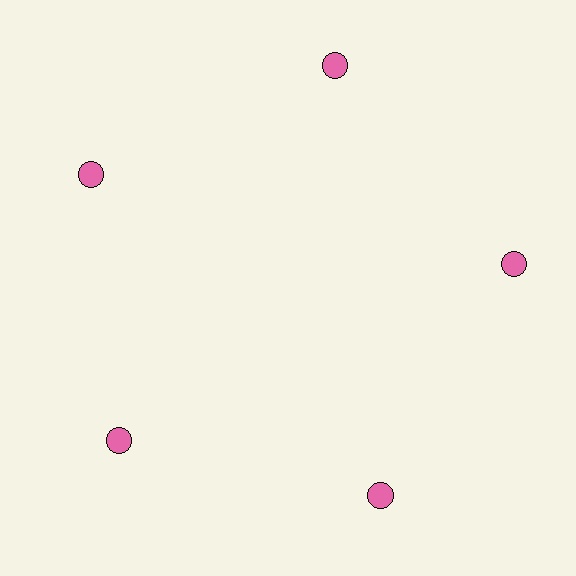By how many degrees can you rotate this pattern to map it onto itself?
The pattern maps onto itself every 72 degrees of rotation.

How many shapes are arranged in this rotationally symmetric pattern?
There are 5 shapes, arranged in 5 groups of 1.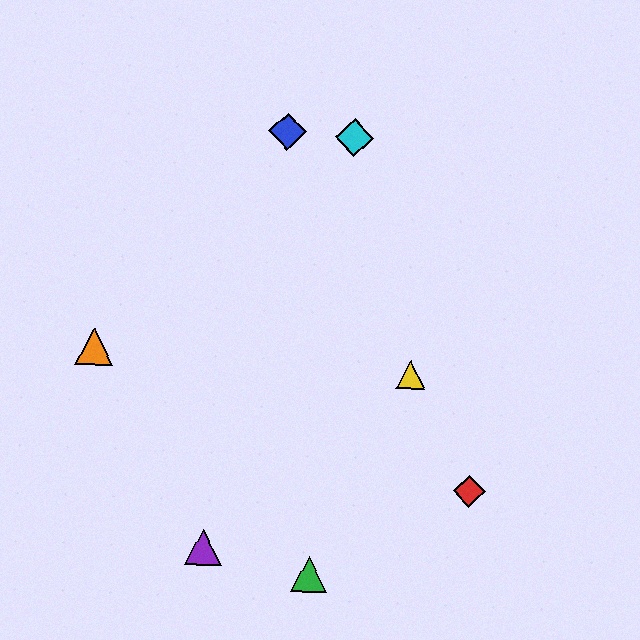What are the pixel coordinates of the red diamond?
The red diamond is at (469, 491).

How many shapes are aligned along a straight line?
3 shapes (the red diamond, the blue diamond, the yellow triangle) are aligned along a straight line.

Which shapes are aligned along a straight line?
The red diamond, the blue diamond, the yellow triangle are aligned along a straight line.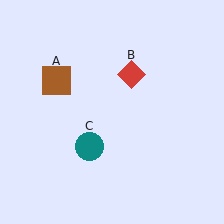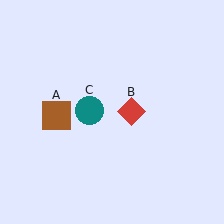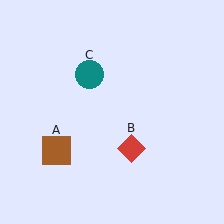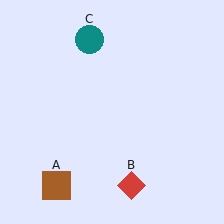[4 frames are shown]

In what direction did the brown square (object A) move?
The brown square (object A) moved down.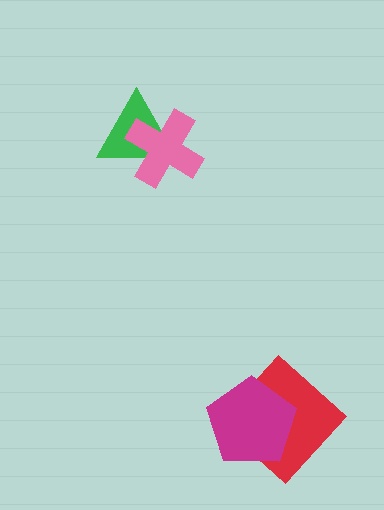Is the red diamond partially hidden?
Yes, it is partially covered by another shape.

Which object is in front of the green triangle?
The pink cross is in front of the green triangle.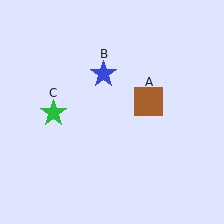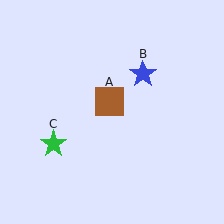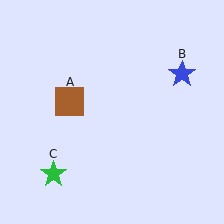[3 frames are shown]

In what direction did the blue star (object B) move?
The blue star (object B) moved right.